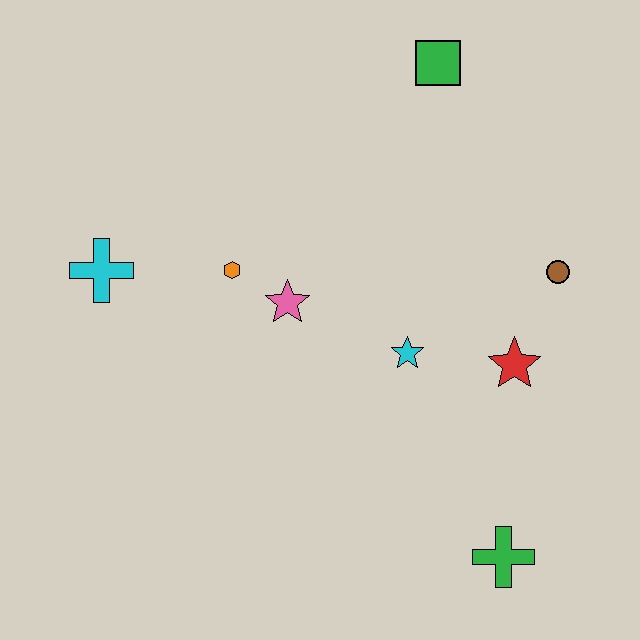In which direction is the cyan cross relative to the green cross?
The cyan cross is to the left of the green cross.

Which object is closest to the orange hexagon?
The pink star is closest to the orange hexagon.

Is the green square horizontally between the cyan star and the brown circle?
Yes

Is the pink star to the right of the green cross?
No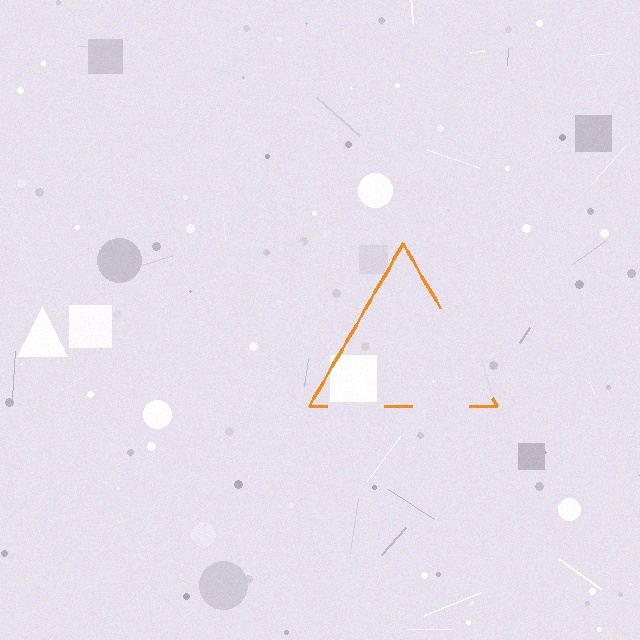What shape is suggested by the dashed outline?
The dashed outline suggests a triangle.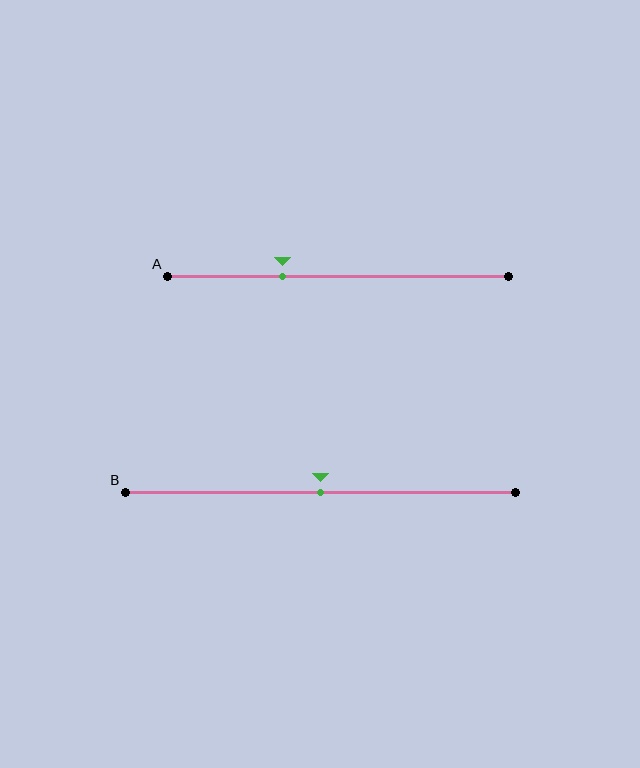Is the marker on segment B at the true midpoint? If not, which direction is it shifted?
Yes, the marker on segment B is at the true midpoint.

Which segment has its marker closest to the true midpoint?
Segment B has its marker closest to the true midpoint.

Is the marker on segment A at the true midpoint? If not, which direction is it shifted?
No, the marker on segment A is shifted to the left by about 16% of the segment length.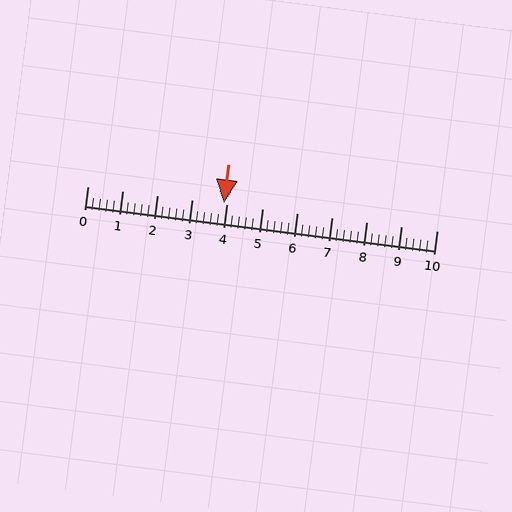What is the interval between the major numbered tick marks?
The major tick marks are spaced 1 units apart.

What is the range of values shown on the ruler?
The ruler shows values from 0 to 10.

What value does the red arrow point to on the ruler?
The red arrow points to approximately 3.9.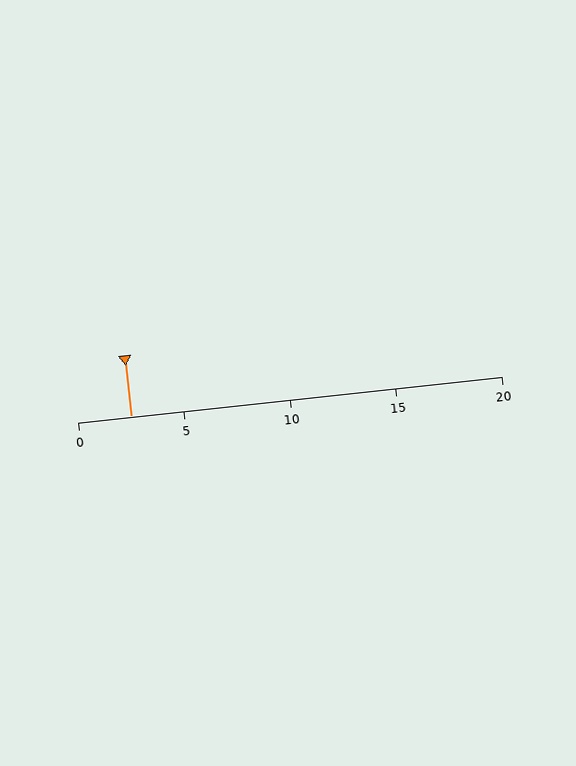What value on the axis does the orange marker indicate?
The marker indicates approximately 2.5.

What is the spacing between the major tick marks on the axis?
The major ticks are spaced 5 apart.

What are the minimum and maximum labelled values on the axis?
The axis runs from 0 to 20.